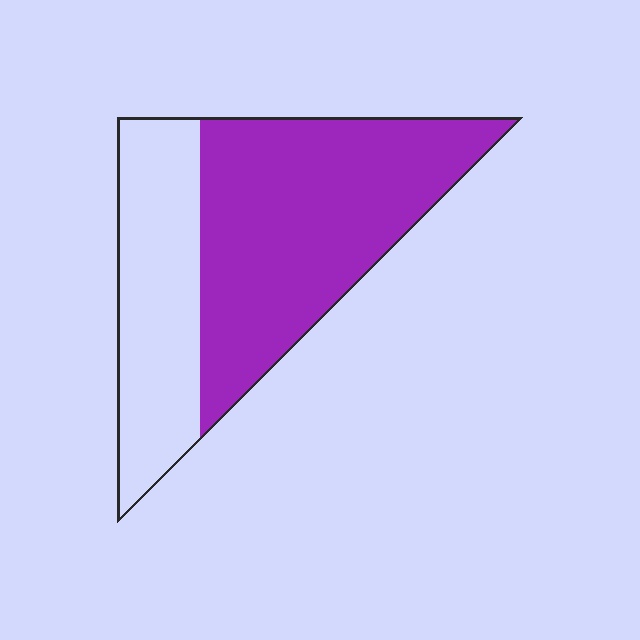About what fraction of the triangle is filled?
About five eighths (5/8).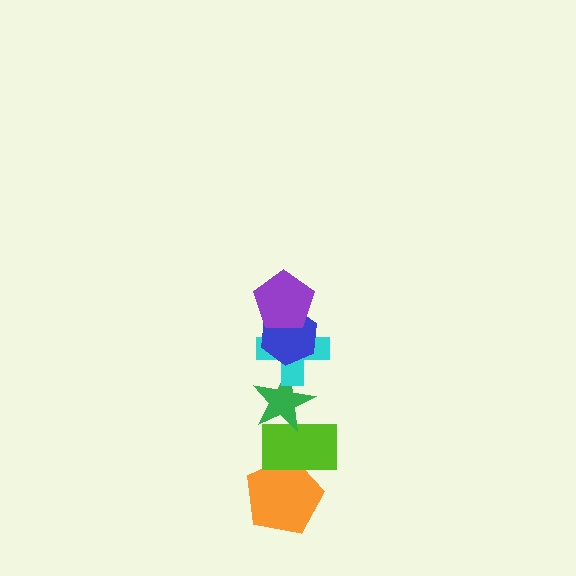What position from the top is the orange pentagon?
The orange pentagon is 6th from the top.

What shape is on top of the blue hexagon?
The purple pentagon is on top of the blue hexagon.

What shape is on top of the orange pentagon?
The lime rectangle is on top of the orange pentagon.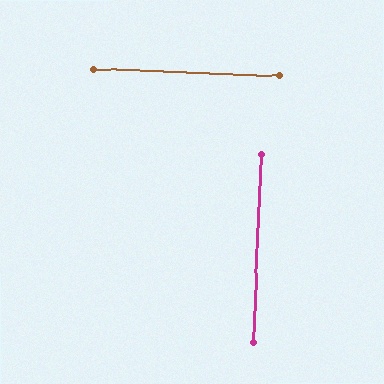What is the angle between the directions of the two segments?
Approximately 90 degrees.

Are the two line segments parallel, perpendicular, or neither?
Perpendicular — they meet at approximately 90°.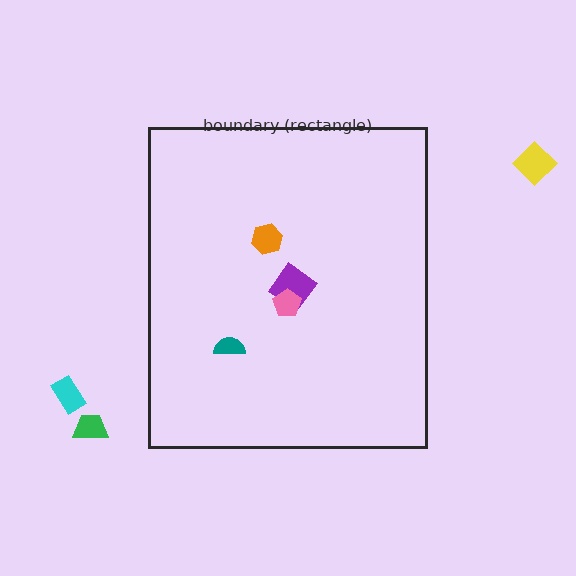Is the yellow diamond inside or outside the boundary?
Outside.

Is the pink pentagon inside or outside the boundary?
Inside.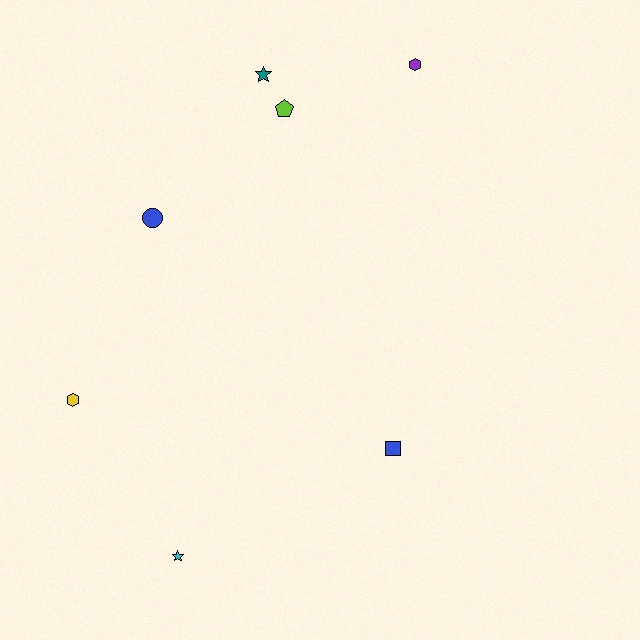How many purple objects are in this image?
There is 1 purple object.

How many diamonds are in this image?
There are no diamonds.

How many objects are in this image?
There are 7 objects.